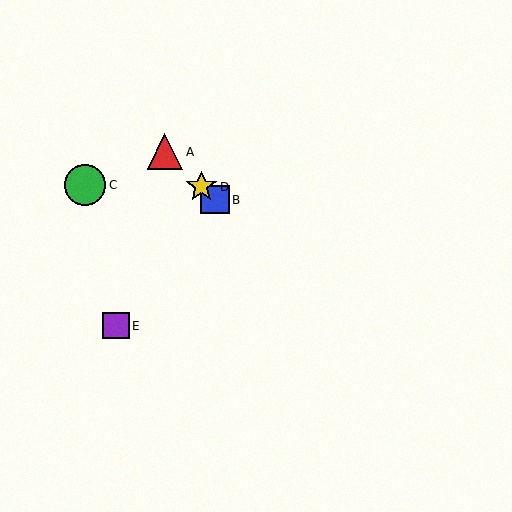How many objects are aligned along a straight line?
3 objects (A, B, D) are aligned along a straight line.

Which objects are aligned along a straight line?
Objects A, B, D are aligned along a straight line.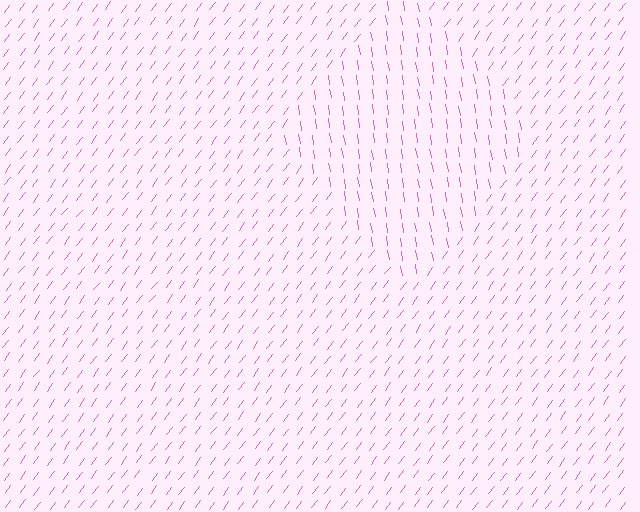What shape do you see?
I see a diamond.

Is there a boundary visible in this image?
Yes, there is a texture boundary formed by a change in line orientation.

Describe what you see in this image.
The image is filled with small pink line segments. A diamond region in the image has lines oriented differently from the surrounding lines, creating a visible texture boundary.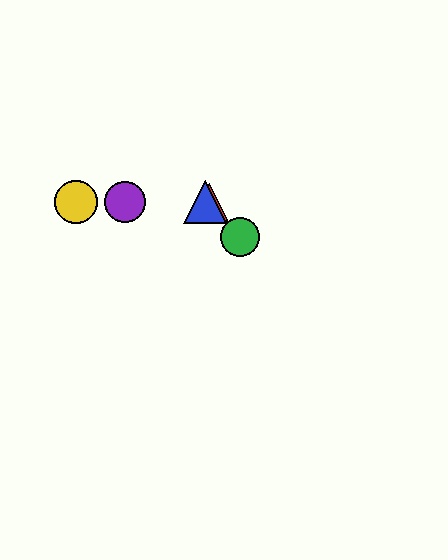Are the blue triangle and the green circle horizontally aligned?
No, the blue triangle is at y≈202 and the green circle is at y≈237.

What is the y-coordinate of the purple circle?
The purple circle is at y≈202.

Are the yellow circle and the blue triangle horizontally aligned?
Yes, both are at y≈202.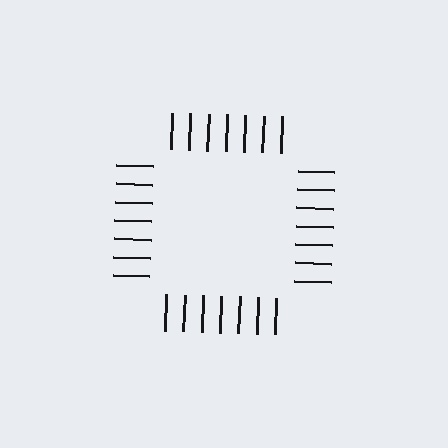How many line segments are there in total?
28 — 7 along each of the 4 edges.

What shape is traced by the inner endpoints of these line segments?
An illusory square — the line segments terminate on its edges but no continuous stroke is drawn.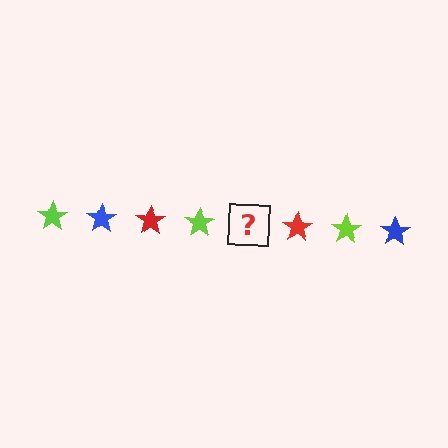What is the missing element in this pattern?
The missing element is a blue star.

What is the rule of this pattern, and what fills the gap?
The rule is that the pattern cycles through lime, blue, red stars. The gap should be filled with a blue star.